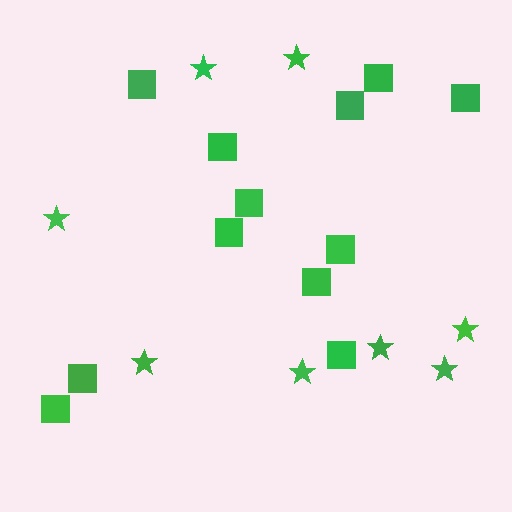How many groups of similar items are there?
There are 2 groups: one group of squares (12) and one group of stars (8).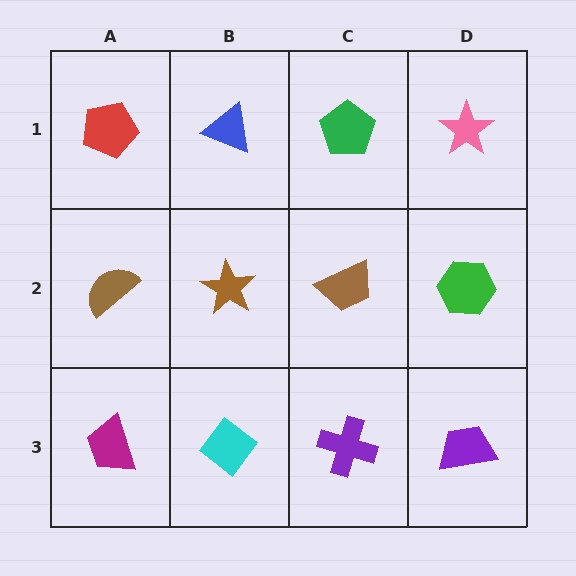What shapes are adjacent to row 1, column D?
A green hexagon (row 2, column D), a green pentagon (row 1, column C).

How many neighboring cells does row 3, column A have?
2.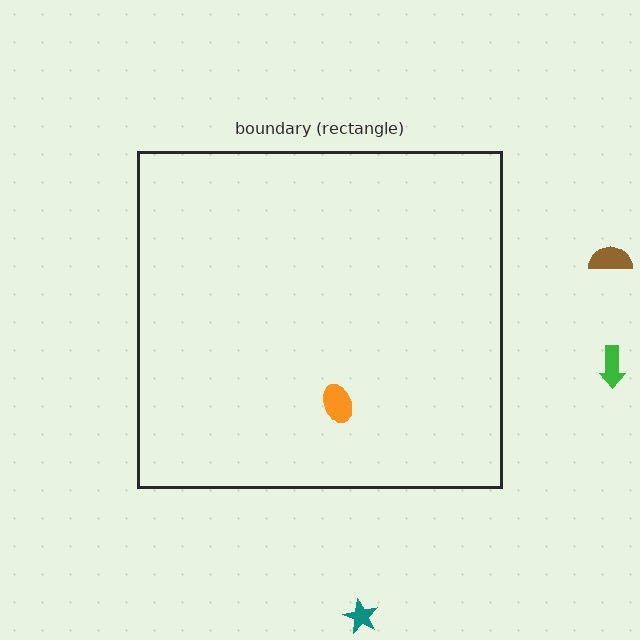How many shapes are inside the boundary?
1 inside, 3 outside.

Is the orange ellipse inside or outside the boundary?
Inside.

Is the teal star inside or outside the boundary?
Outside.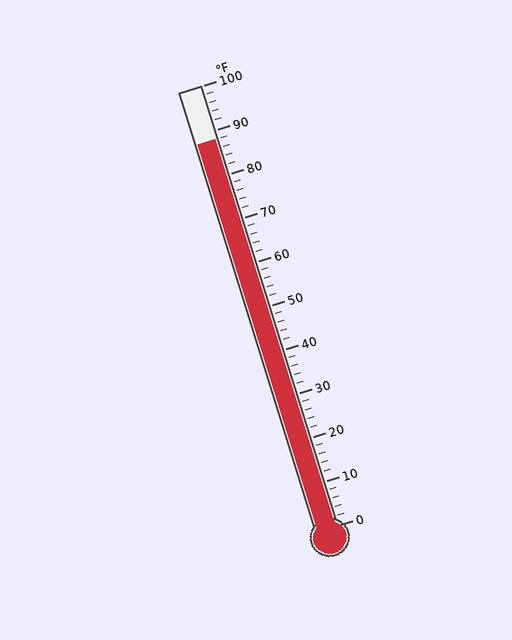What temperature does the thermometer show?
The thermometer shows approximately 88°F.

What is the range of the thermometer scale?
The thermometer scale ranges from 0°F to 100°F.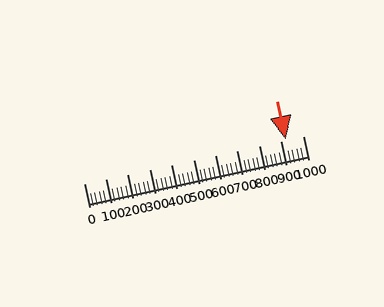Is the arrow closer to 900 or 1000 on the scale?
The arrow is closer to 900.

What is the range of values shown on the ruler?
The ruler shows values from 0 to 1000.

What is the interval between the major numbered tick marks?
The major tick marks are spaced 100 units apart.